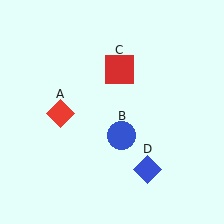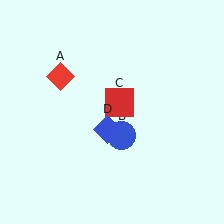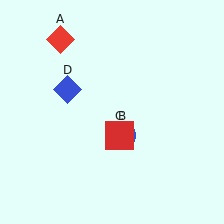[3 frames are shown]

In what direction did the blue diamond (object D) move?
The blue diamond (object D) moved up and to the left.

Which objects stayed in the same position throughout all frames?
Blue circle (object B) remained stationary.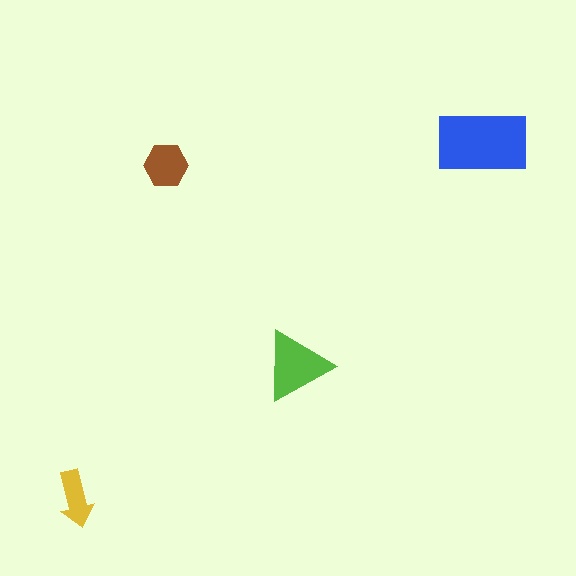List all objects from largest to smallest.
The blue rectangle, the lime triangle, the brown hexagon, the yellow arrow.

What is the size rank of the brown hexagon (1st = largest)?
3rd.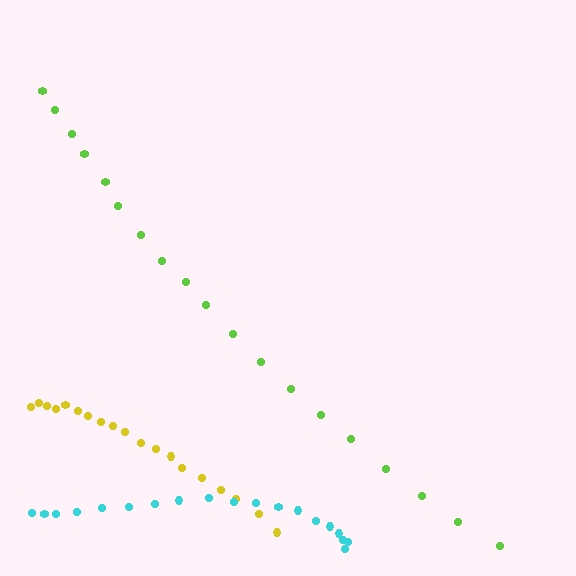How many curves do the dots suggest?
There are 3 distinct paths.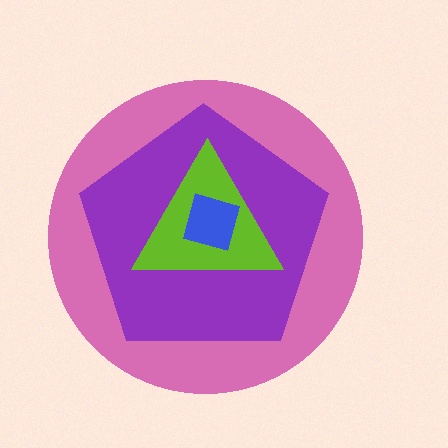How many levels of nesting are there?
4.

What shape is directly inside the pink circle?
The purple pentagon.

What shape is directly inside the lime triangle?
The blue square.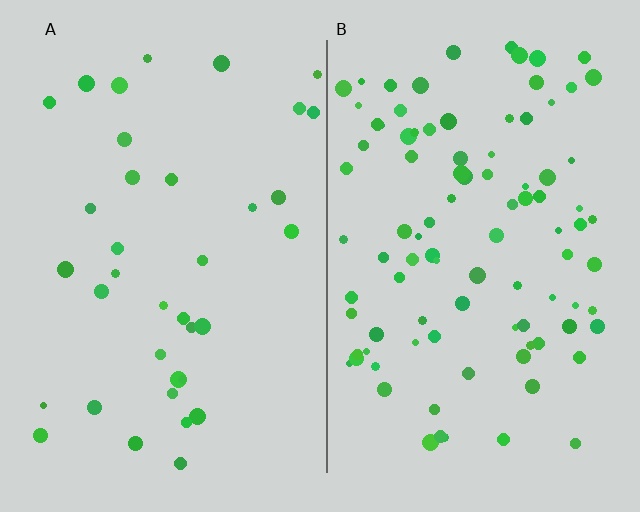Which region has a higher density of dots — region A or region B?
B (the right).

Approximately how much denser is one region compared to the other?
Approximately 2.7× — region B over region A.